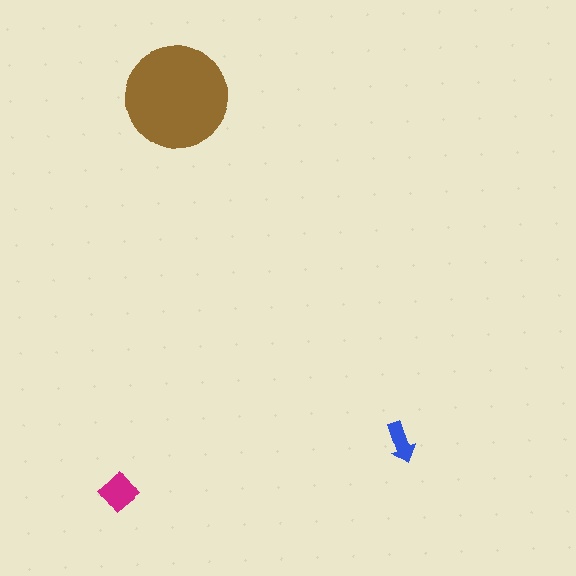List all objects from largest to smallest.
The brown circle, the magenta diamond, the blue arrow.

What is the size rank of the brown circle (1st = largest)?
1st.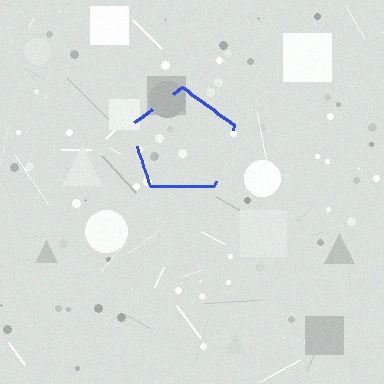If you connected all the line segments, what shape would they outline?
They would outline a pentagon.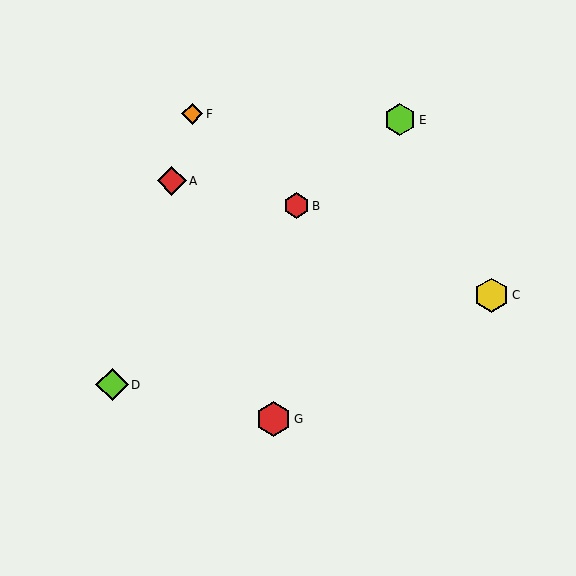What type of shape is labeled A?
Shape A is a red diamond.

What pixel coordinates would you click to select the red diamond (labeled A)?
Click at (172, 181) to select the red diamond A.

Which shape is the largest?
The red hexagon (labeled G) is the largest.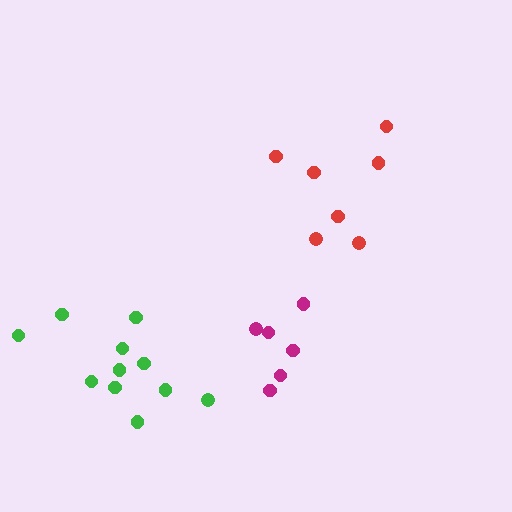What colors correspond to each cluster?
The clusters are colored: green, red, magenta.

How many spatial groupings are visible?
There are 3 spatial groupings.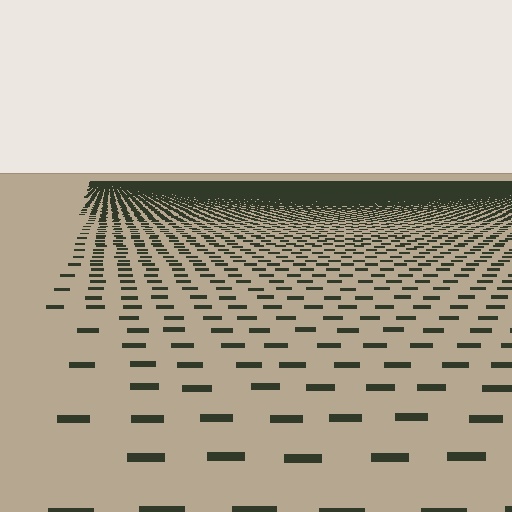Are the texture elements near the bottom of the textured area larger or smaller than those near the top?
Larger. Near the bottom, elements are closer to the viewer and appear at a bigger on-screen size.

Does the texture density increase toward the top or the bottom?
Density increases toward the top.